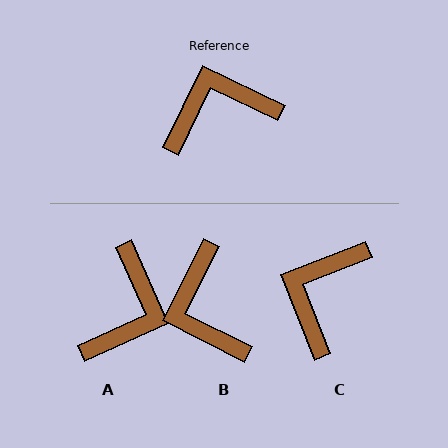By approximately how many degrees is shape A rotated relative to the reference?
Approximately 130 degrees clockwise.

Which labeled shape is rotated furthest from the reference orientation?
A, about 130 degrees away.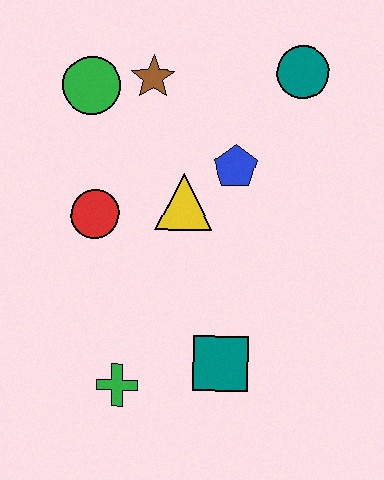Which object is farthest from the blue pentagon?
The green cross is farthest from the blue pentagon.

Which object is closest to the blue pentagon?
The yellow triangle is closest to the blue pentagon.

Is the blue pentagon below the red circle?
No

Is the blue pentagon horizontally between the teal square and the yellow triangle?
No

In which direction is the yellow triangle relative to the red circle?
The yellow triangle is to the right of the red circle.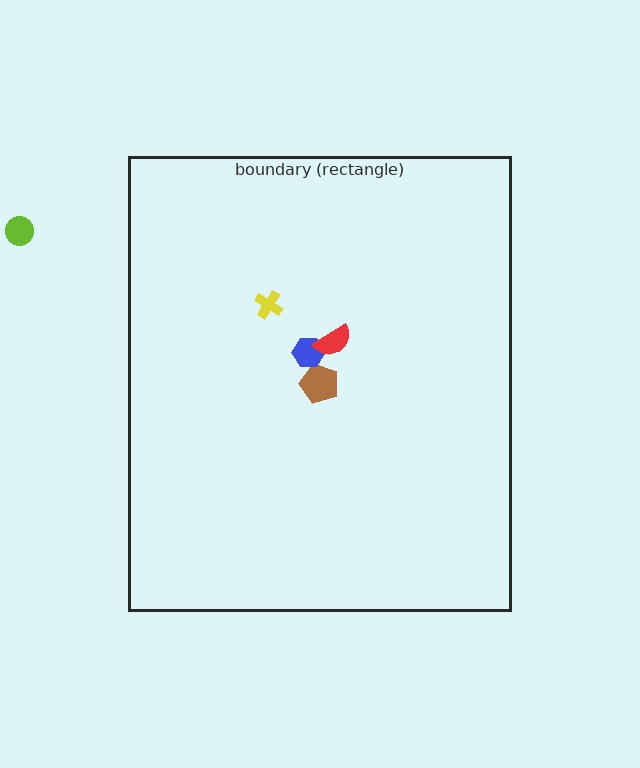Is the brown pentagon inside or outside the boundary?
Inside.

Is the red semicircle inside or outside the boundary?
Inside.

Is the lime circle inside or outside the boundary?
Outside.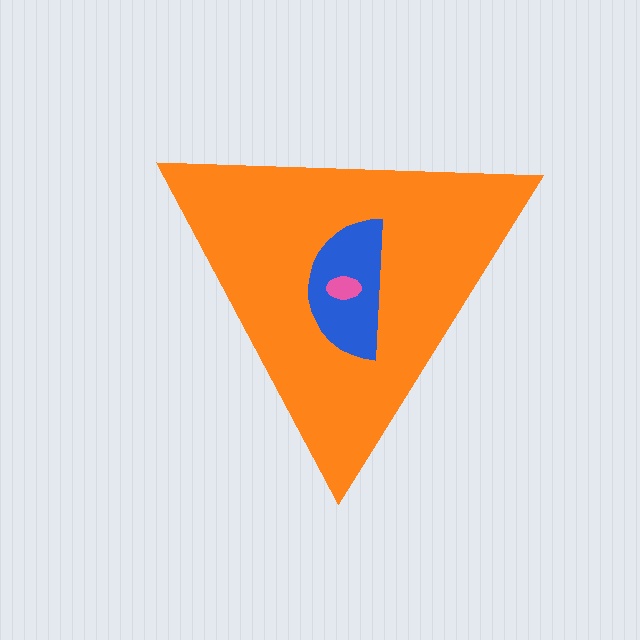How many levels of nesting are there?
3.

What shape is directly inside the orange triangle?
The blue semicircle.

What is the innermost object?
The pink ellipse.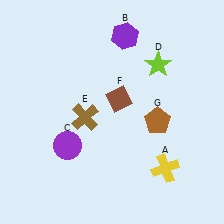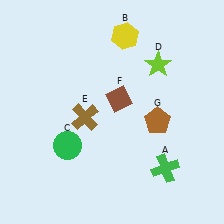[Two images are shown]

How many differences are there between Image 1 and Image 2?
There are 3 differences between the two images.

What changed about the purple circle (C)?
In Image 1, C is purple. In Image 2, it changed to green.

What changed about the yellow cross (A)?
In Image 1, A is yellow. In Image 2, it changed to green.